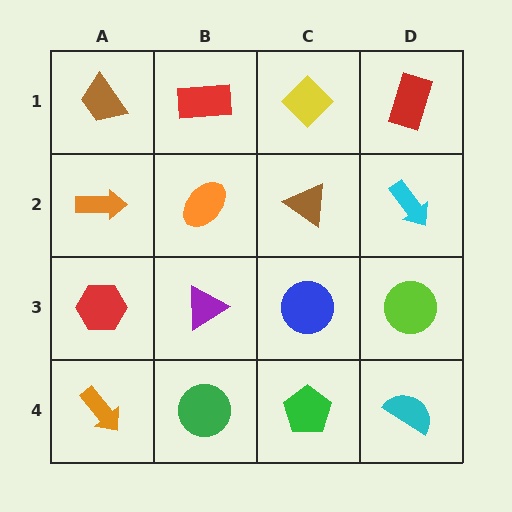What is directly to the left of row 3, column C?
A purple triangle.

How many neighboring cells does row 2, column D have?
3.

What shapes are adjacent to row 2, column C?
A yellow diamond (row 1, column C), a blue circle (row 3, column C), an orange ellipse (row 2, column B), a cyan arrow (row 2, column D).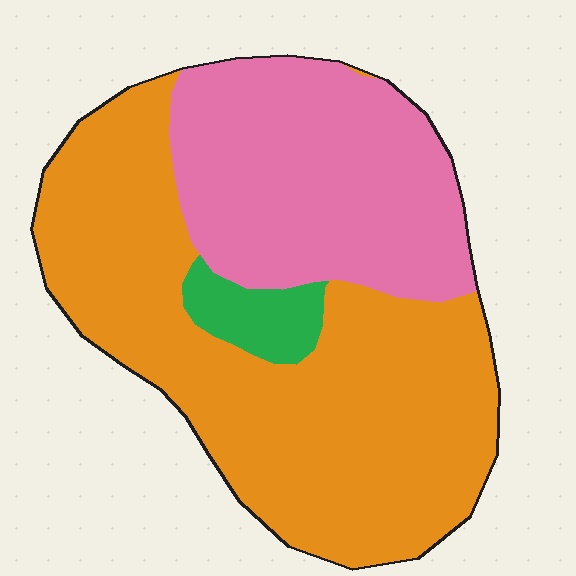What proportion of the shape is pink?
Pink takes up about one third (1/3) of the shape.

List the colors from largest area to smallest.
From largest to smallest: orange, pink, green.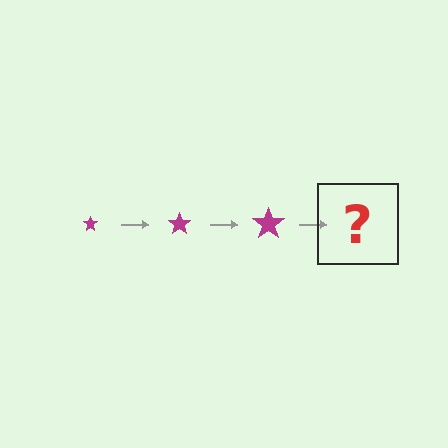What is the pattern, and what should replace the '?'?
The pattern is that the star gets progressively larger each step. The '?' should be a magenta star, larger than the previous one.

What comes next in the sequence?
The next element should be a magenta star, larger than the previous one.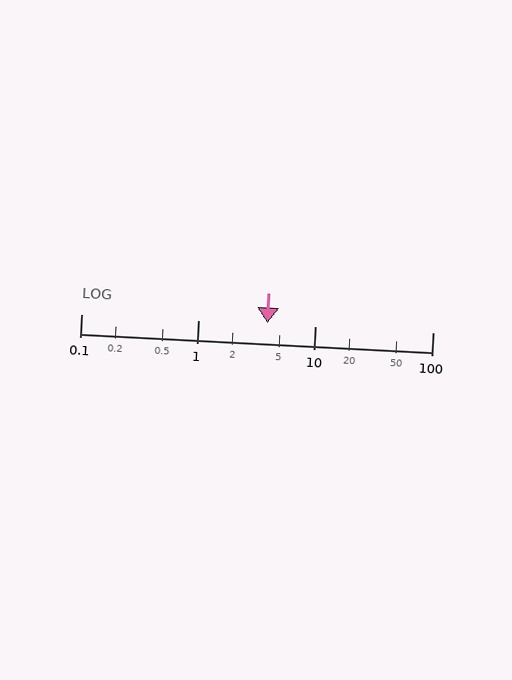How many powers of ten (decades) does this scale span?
The scale spans 3 decades, from 0.1 to 100.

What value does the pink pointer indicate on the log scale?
The pointer indicates approximately 3.9.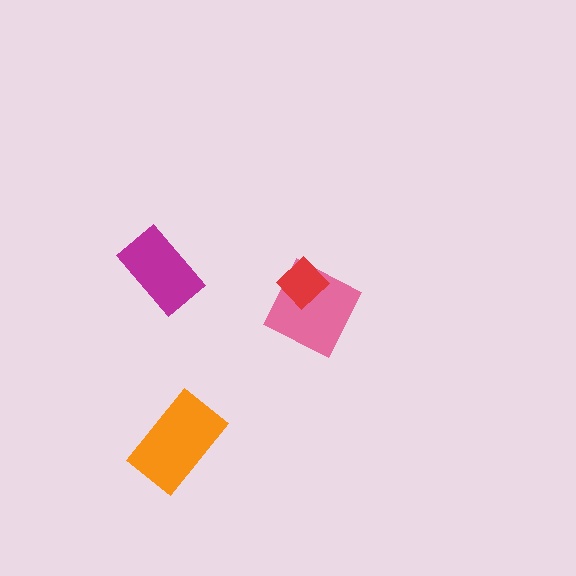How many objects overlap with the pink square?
1 object overlaps with the pink square.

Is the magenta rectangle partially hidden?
No, no other shape covers it.